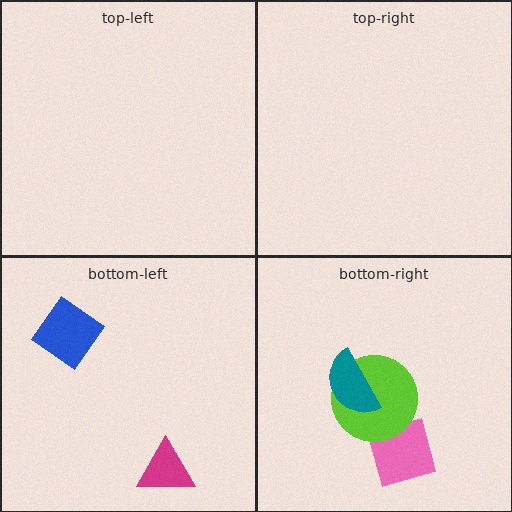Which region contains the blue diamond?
The bottom-left region.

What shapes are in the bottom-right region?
The pink square, the lime circle, the teal semicircle.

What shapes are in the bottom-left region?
The magenta triangle, the blue diamond.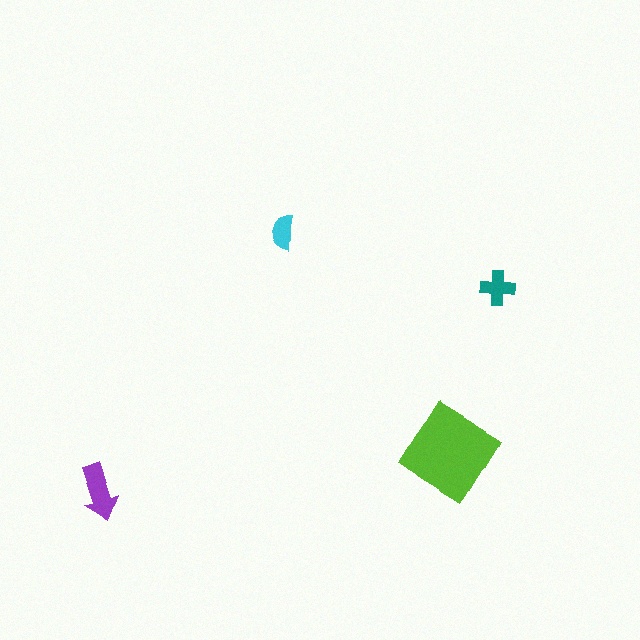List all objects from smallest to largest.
The cyan semicircle, the teal cross, the purple arrow, the lime diamond.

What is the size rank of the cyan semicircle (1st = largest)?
4th.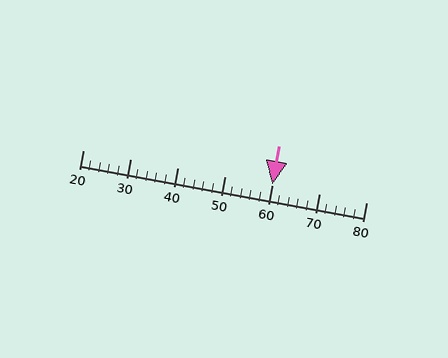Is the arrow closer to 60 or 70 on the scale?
The arrow is closer to 60.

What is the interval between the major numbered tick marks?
The major tick marks are spaced 10 units apart.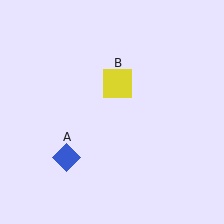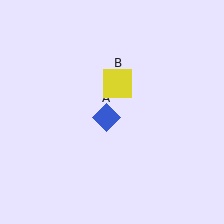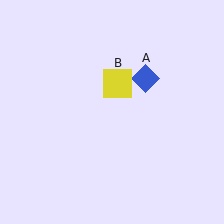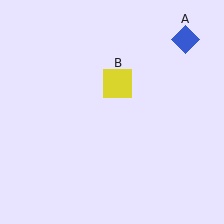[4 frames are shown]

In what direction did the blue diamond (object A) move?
The blue diamond (object A) moved up and to the right.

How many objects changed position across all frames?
1 object changed position: blue diamond (object A).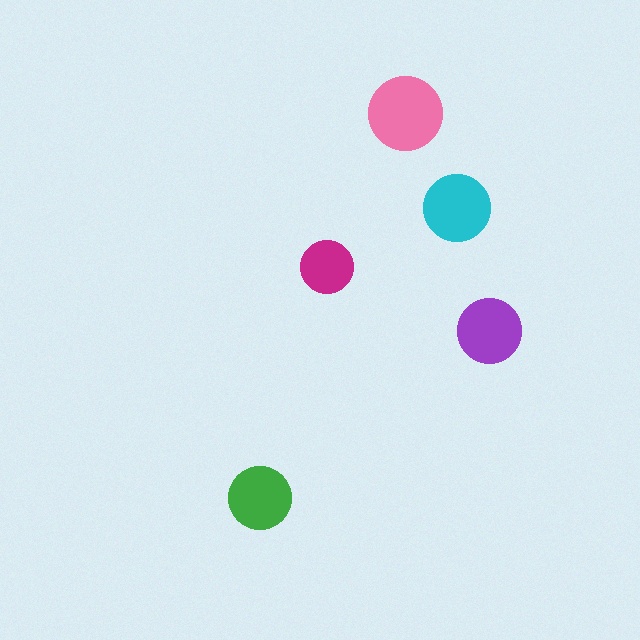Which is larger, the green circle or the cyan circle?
The cyan one.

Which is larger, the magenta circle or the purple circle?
The purple one.